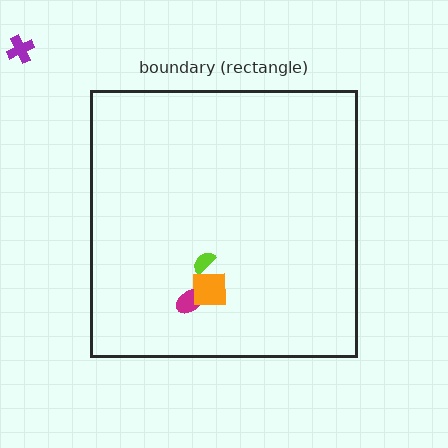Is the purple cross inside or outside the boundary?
Outside.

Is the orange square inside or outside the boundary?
Inside.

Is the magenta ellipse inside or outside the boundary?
Inside.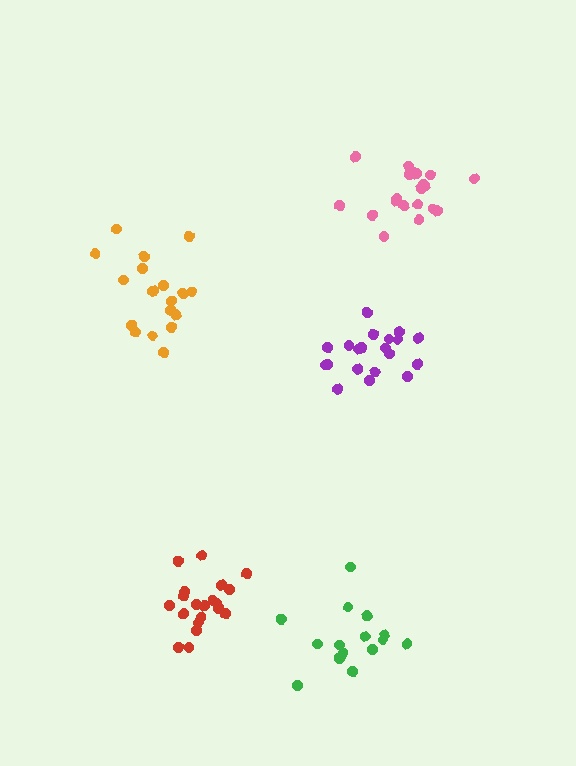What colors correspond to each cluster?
The clusters are colored: pink, red, green, orange, purple.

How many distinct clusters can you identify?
There are 5 distinct clusters.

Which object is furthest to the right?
The pink cluster is rightmost.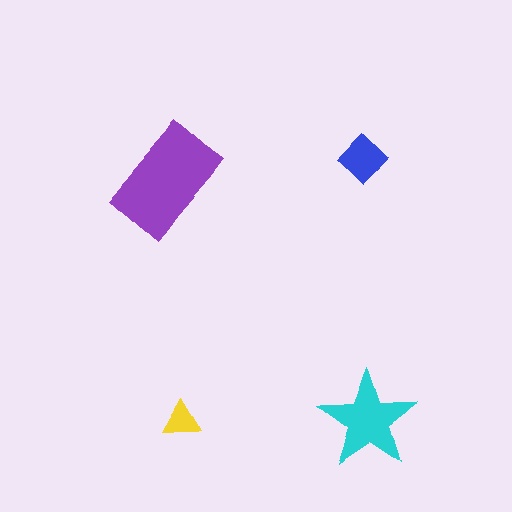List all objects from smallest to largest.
The yellow triangle, the blue diamond, the cyan star, the purple rectangle.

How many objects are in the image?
There are 4 objects in the image.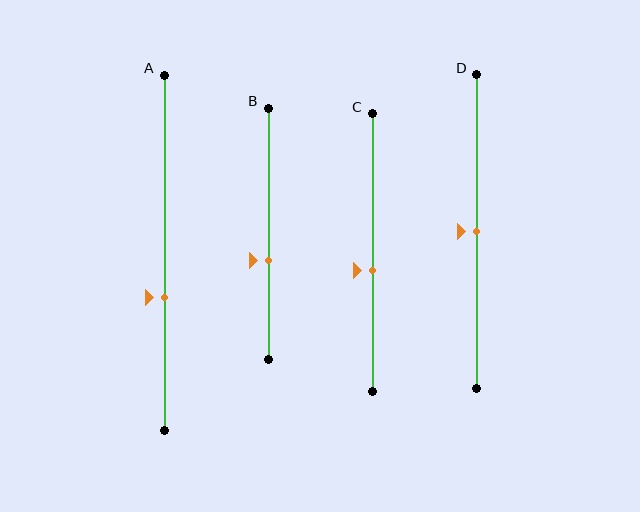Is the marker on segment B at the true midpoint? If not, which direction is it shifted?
No, the marker on segment B is shifted downward by about 11% of the segment length.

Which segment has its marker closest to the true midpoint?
Segment D has its marker closest to the true midpoint.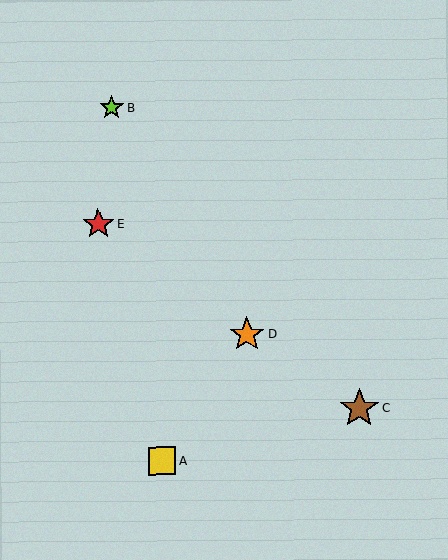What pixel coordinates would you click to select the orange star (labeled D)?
Click at (247, 334) to select the orange star D.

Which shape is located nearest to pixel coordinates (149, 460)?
The yellow square (labeled A) at (162, 461) is nearest to that location.